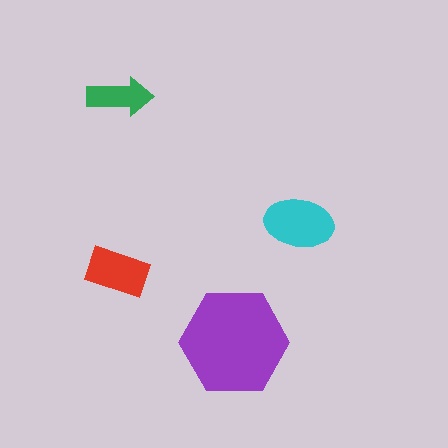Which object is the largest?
The purple hexagon.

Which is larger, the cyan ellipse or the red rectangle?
The cyan ellipse.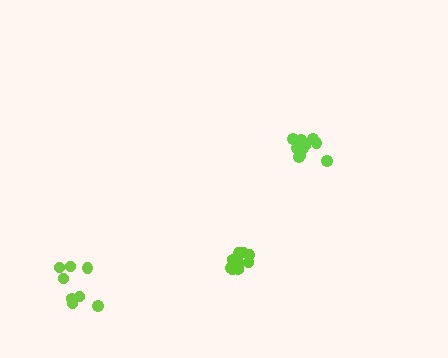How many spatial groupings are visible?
There are 3 spatial groupings.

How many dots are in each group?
Group 1: 11 dots, Group 2: 10 dots, Group 3: 8 dots (29 total).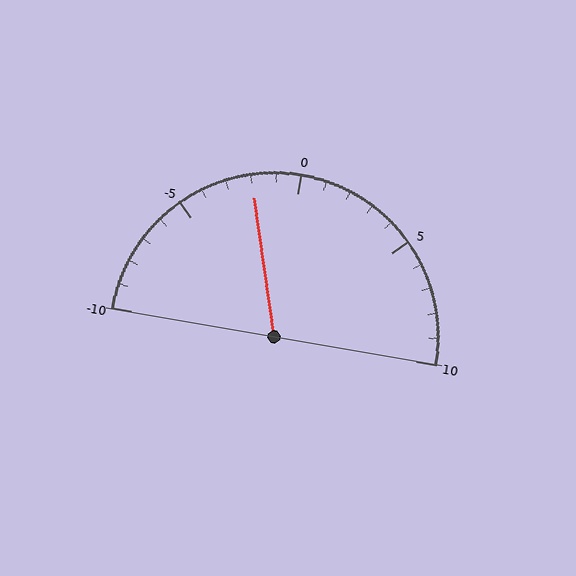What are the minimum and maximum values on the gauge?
The gauge ranges from -10 to 10.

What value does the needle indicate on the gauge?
The needle indicates approximately -2.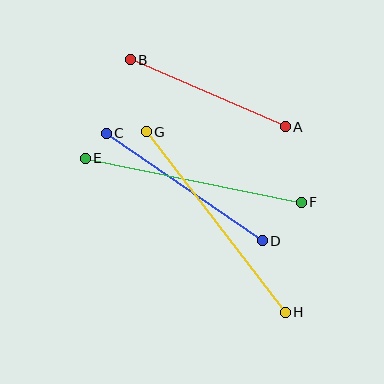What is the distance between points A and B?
The distance is approximately 169 pixels.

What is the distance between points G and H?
The distance is approximately 228 pixels.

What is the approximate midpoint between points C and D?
The midpoint is at approximately (184, 187) pixels.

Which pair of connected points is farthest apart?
Points G and H are farthest apart.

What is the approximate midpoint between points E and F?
The midpoint is at approximately (193, 180) pixels.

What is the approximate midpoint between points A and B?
The midpoint is at approximately (208, 93) pixels.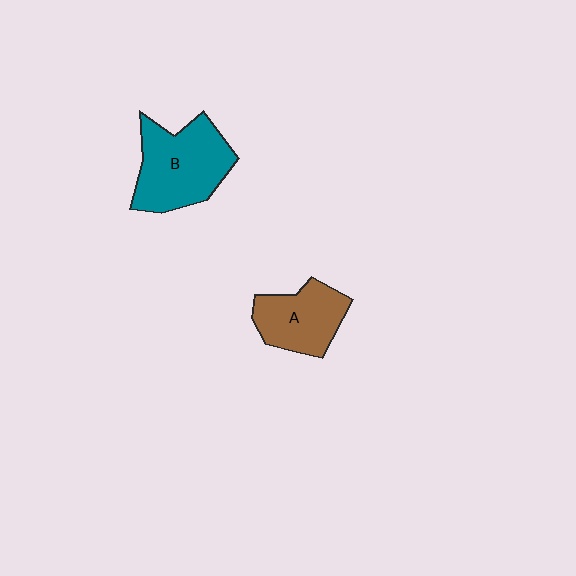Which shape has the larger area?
Shape B (teal).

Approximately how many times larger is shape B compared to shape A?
Approximately 1.4 times.